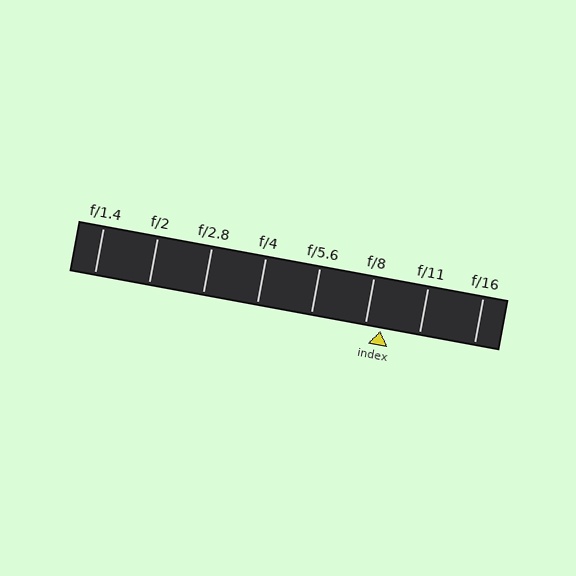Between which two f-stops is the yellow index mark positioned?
The index mark is between f/8 and f/11.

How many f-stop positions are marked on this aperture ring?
There are 8 f-stop positions marked.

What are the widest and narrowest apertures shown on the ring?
The widest aperture shown is f/1.4 and the narrowest is f/16.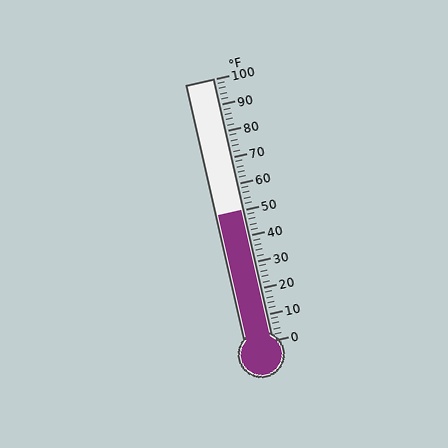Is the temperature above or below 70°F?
The temperature is below 70°F.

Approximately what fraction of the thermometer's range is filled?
The thermometer is filled to approximately 50% of its range.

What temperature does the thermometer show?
The thermometer shows approximately 50°F.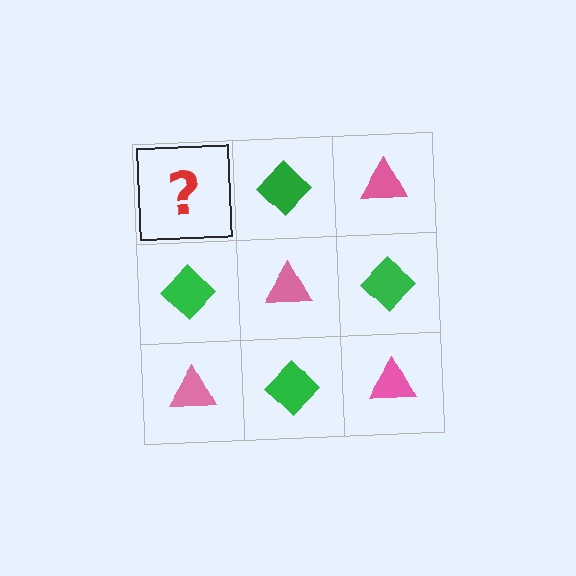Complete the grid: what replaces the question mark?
The question mark should be replaced with a pink triangle.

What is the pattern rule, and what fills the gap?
The rule is that it alternates pink triangle and green diamond in a checkerboard pattern. The gap should be filled with a pink triangle.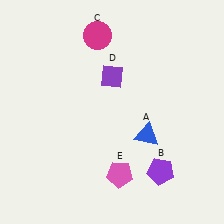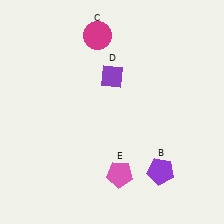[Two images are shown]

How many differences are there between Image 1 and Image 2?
There is 1 difference between the two images.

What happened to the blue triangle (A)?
The blue triangle (A) was removed in Image 2. It was in the bottom-right area of Image 1.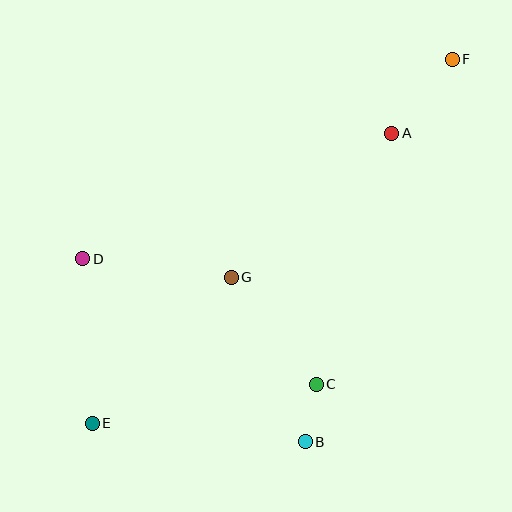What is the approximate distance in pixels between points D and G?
The distance between D and G is approximately 149 pixels.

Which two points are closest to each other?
Points B and C are closest to each other.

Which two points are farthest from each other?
Points E and F are farthest from each other.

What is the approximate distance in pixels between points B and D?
The distance between B and D is approximately 288 pixels.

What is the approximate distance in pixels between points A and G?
The distance between A and G is approximately 216 pixels.